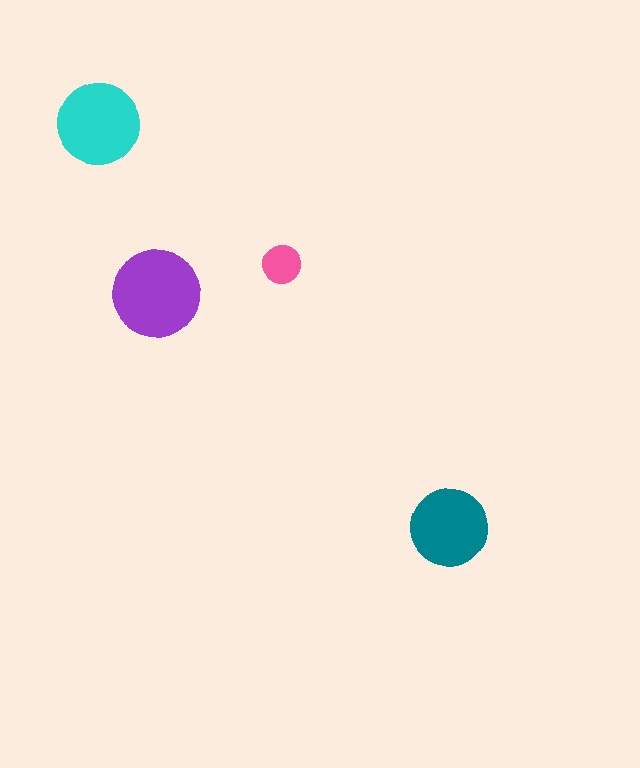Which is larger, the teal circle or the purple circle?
The purple one.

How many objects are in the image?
There are 4 objects in the image.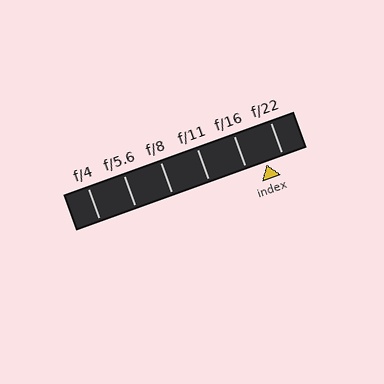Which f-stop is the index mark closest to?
The index mark is closest to f/22.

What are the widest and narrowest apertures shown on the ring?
The widest aperture shown is f/4 and the narrowest is f/22.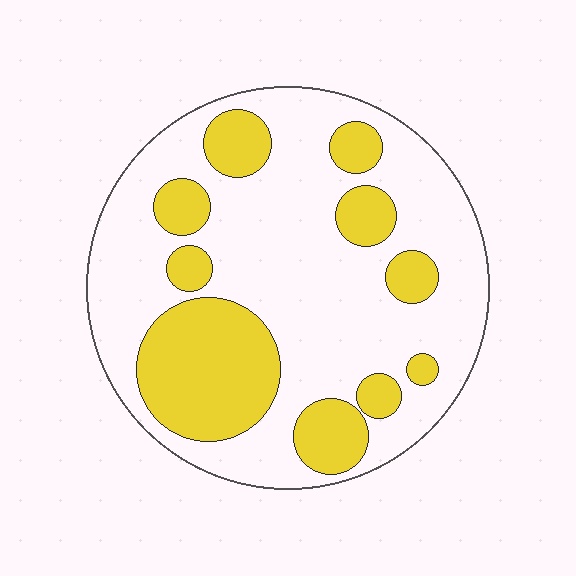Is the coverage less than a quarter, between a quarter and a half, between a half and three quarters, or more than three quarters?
Between a quarter and a half.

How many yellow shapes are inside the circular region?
10.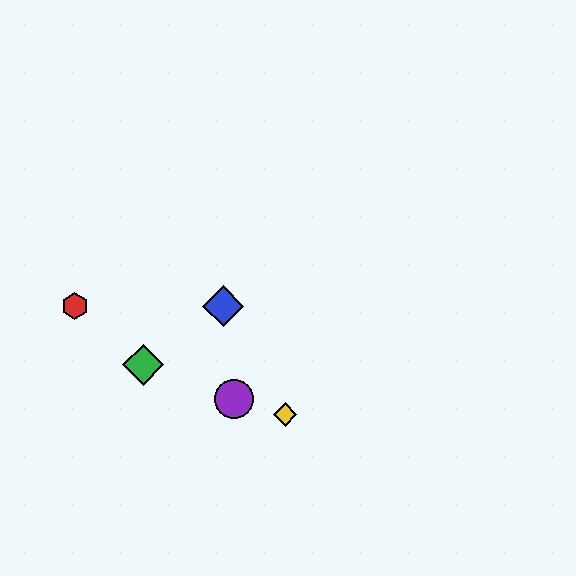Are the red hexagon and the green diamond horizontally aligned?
No, the red hexagon is at y≈306 and the green diamond is at y≈365.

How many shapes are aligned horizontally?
2 shapes (the red hexagon, the blue diamond) are aligned horizontally.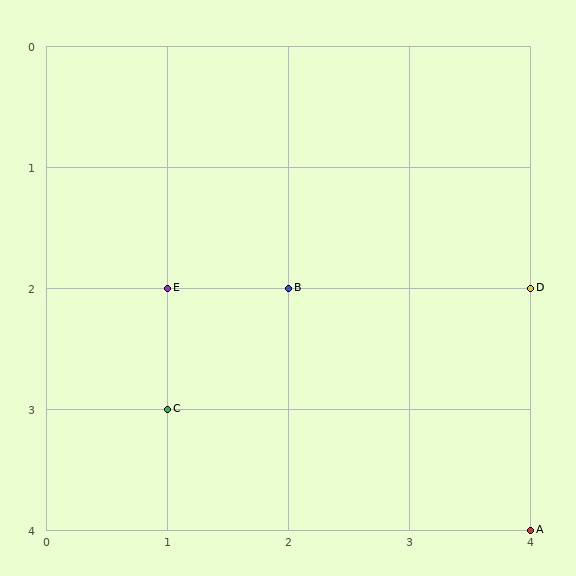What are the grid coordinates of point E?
Point E is at grid coordinates (1, 2).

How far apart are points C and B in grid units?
Points C and B are 1 column and 1 row apart (about 1.4 grid units diagonally).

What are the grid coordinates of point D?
Point D is at grid coordinates (4, 2).